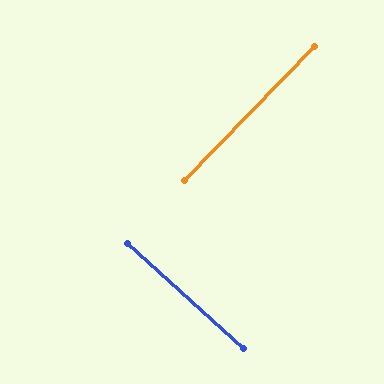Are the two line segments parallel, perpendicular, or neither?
Perpendicular — they meet at approximately 88°.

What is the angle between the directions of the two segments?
Approximately 88 degrees.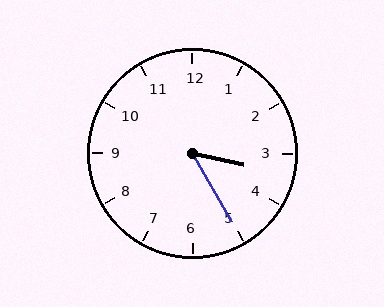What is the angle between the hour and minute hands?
Approximately 48 degrees.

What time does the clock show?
3:25.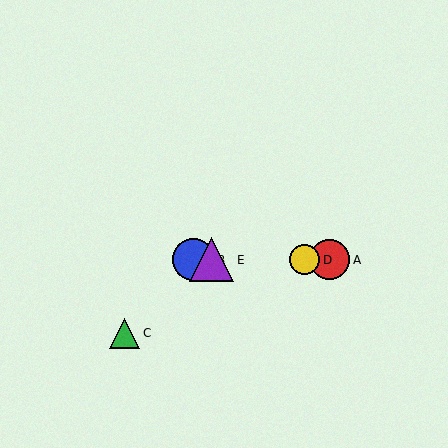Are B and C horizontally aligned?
No, B is at y≈260 and C is at y≈333.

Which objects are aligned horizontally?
Objects A, B, D, E are aligned horizontally.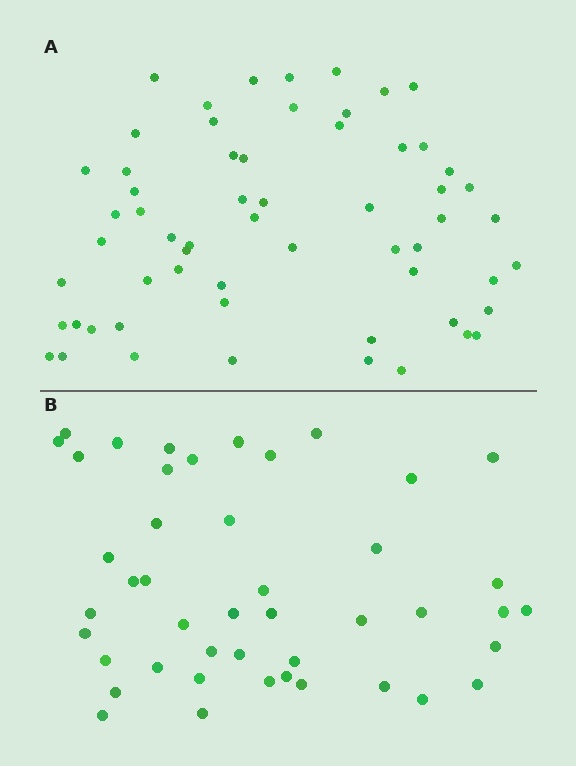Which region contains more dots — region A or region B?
Region A (the top region) has more dots.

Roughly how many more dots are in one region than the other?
Region A has approximately 15 more dots than region B.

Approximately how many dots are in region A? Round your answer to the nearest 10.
About 60 dots.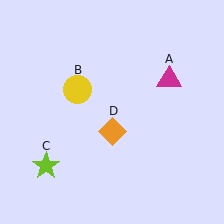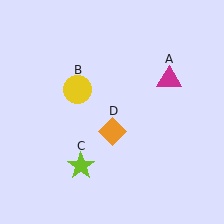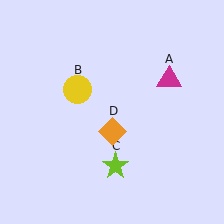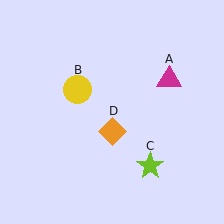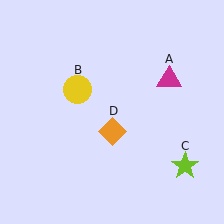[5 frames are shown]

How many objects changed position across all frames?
1 object changed position: lime star (object C).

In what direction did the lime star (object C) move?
The lime star (object C) moved right.